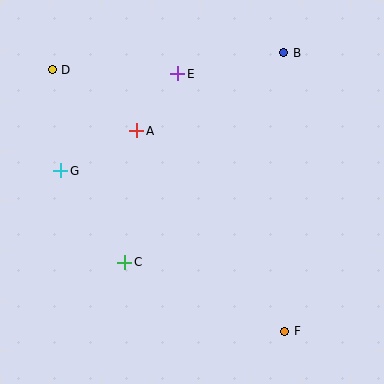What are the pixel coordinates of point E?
Point E is at (178, 74).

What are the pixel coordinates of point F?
Point F is at (285, 331).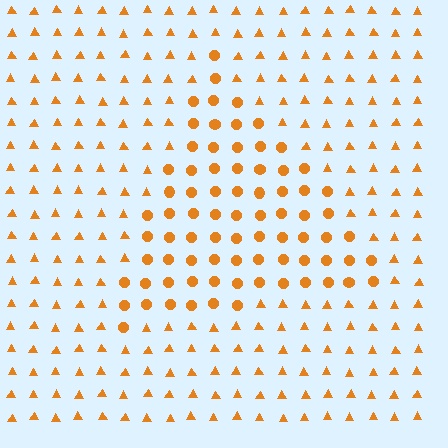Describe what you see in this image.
The image is filled with small orange elements arranged in a uniform grid. A triangle-shaped region contains circles, while the surrounding area contains triangles. The boundary is defined purely by the change in element shape.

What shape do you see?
I see a triangle.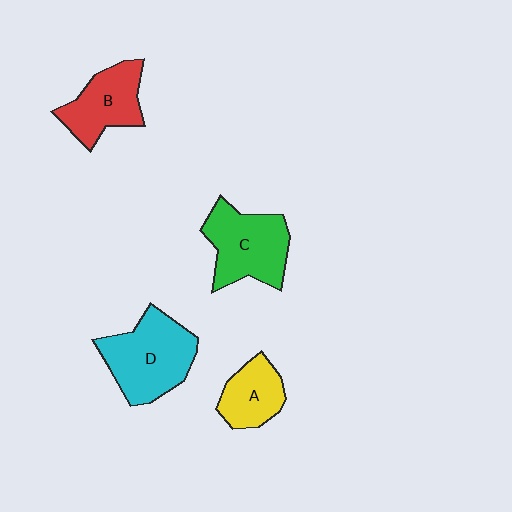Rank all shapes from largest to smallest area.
From largest to smallest: D (cyan), C (green), B (red), A (yellow).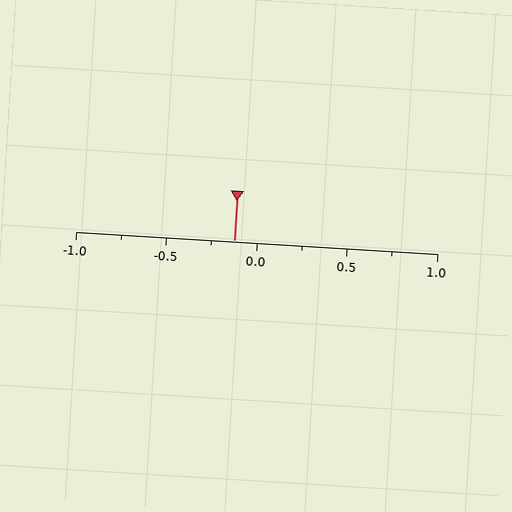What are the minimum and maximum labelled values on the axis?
The axis runs from -1.0 to 1.0.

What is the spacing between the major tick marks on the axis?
The major ticks are spaced 0.5 apart.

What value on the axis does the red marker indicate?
The marker indicates approximately -0.12.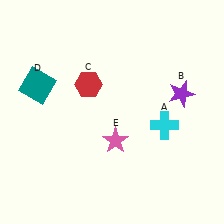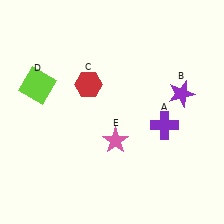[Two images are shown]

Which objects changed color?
A changed from cyan to purple. D changed from teal to lime.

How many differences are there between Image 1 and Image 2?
There are 2 differences between the two images.